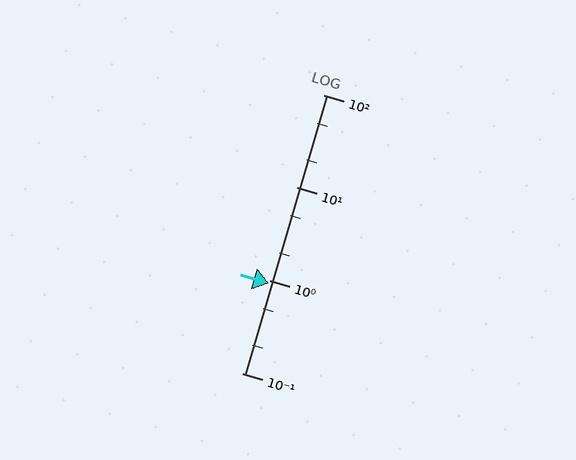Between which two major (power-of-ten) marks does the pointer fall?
The pointer is between 0.1 and 1.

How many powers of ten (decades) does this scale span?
The scale spans 3 decades, from 0.1 to 100.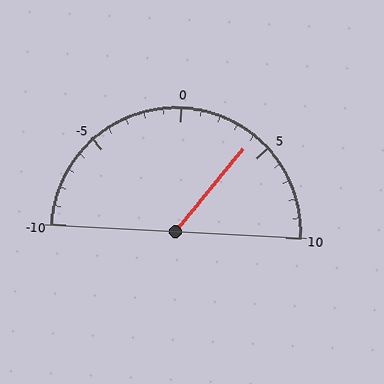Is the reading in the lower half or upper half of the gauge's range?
The reading is in the upper half of the range (-10 to 10).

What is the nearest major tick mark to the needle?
The nearest major tick mark is 5.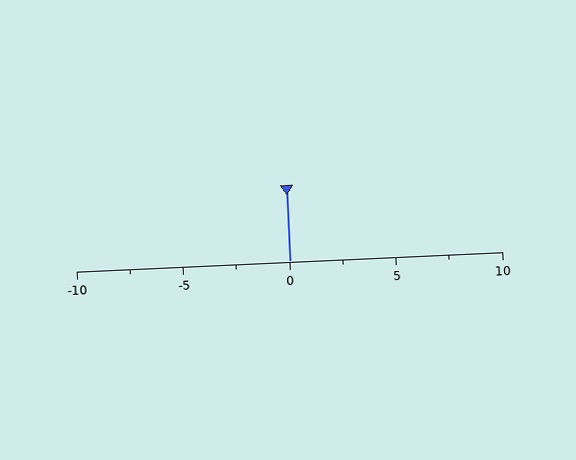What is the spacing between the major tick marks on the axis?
The major ticks are spaced 5 apart.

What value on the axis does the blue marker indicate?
The marker indicates approximately 0.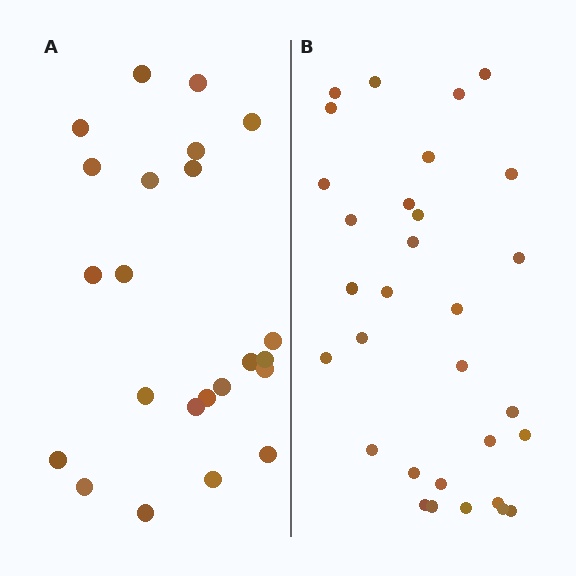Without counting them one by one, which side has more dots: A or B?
Region B (the right region) has more dots.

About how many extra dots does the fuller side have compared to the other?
Region B has roughly 8 or so more dots than region A.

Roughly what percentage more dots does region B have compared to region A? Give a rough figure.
About 35% more.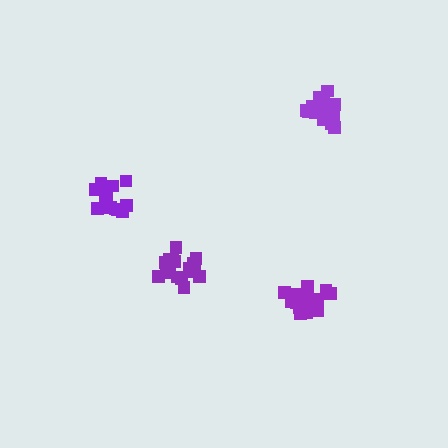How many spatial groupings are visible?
There are 4 spatial groupings.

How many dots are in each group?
Group 1: 18 dots, Group 2: 19 dots, Group 3: 20 dots, Group 4: 14 dots (71 total).